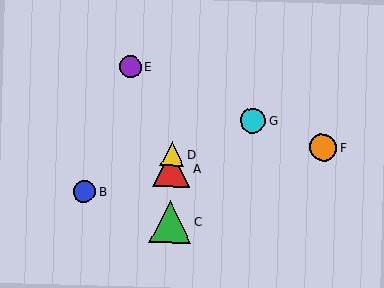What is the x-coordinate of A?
Object A is at x≈172.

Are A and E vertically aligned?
No, A is at x≈172 and E is at x≈130.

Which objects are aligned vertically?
Objects A, C, D are aligned vertically.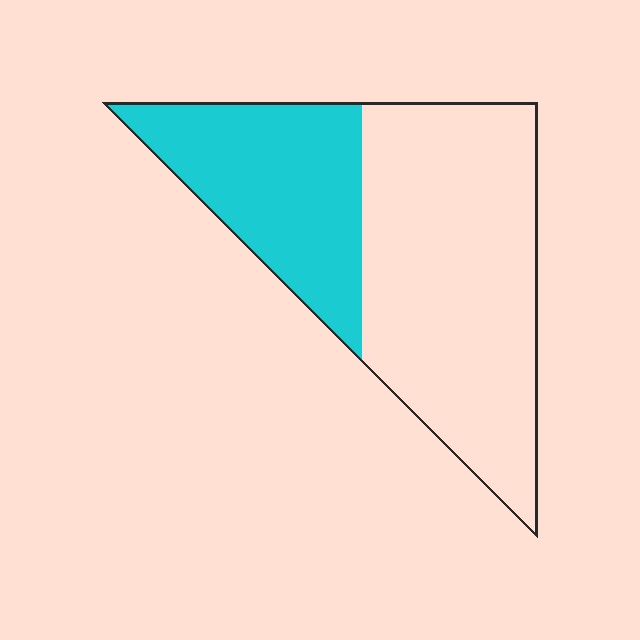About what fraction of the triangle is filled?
About three eighths (3/8).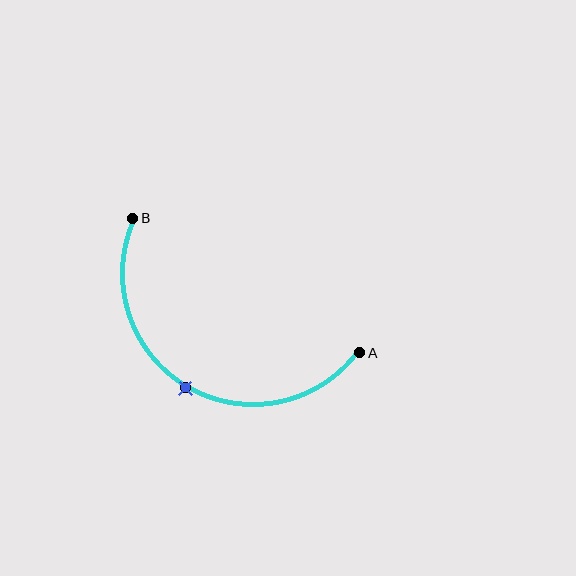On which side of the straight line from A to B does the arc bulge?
The arc bulges below the straight line connecting A and B.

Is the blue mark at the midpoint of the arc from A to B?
Yes. The blue mark lies on the arc at equal arc-length from both A and B — it is the arc midpoint.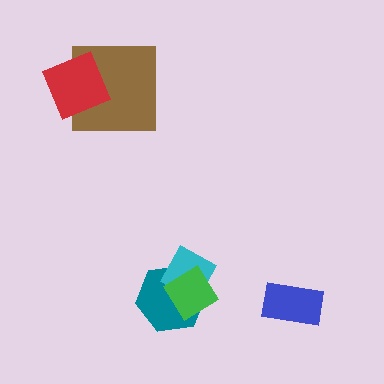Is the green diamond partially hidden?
No, no other shape covers it.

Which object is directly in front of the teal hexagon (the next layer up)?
The cyan diamond is directly in front of the teal hexagon.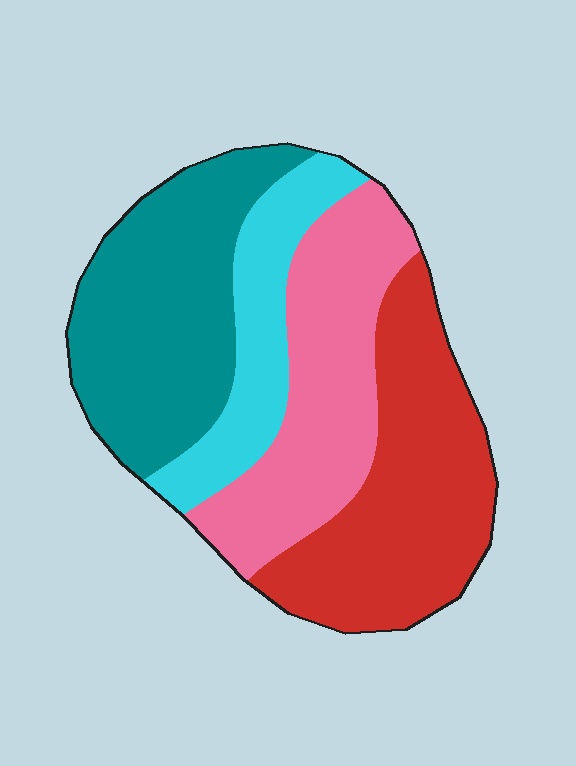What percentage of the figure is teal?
Teal covers around 30% of the figure.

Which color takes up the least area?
Cyan, at roughly 15%.